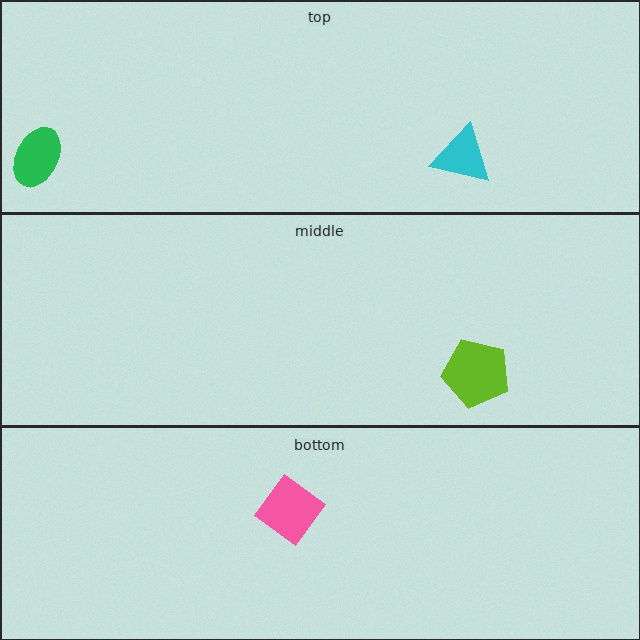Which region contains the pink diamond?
The bottom region.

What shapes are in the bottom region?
The pink diamond.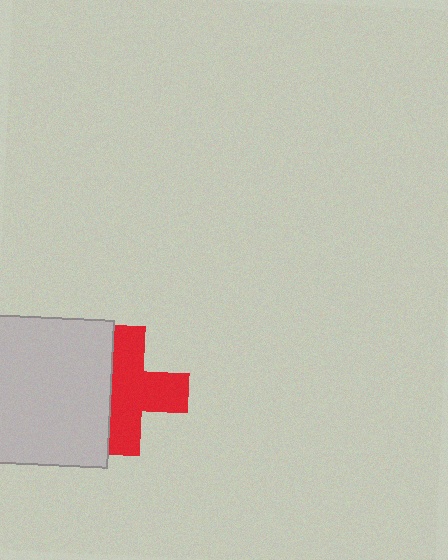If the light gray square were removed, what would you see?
You would see the complete red cross.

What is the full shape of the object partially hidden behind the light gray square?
The partially hidden object is a red cross.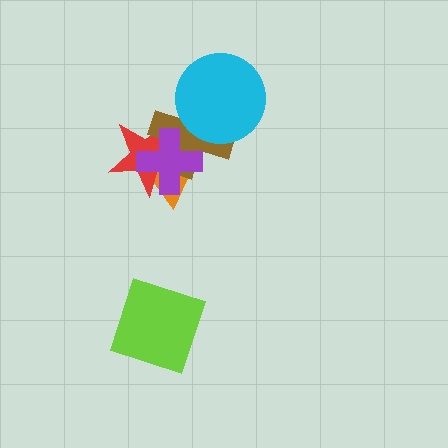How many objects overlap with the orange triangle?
3 objects overlap with the orange triangle.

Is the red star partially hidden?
Yes, it is partially covered by another shape.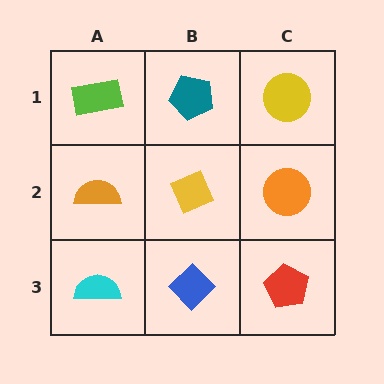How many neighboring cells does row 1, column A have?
2.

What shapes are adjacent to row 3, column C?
An orange circle (row 2, column C), a blue diamond (row 3, column B).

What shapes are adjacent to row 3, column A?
An orange semicircle (row 2, column A), a blue diamond (row 3, column B).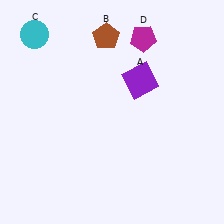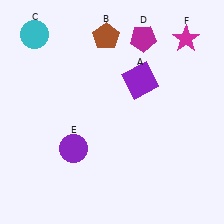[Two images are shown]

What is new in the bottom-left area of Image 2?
A purple circle (E) was added in the bottom-left area of Image 2.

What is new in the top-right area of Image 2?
A magenta star (F) was added in the top-right area of Image 2.